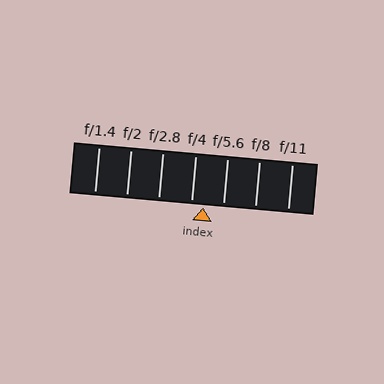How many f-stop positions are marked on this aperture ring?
There are 7 f-stop positions marked.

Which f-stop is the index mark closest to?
The index mark is closest to f/4.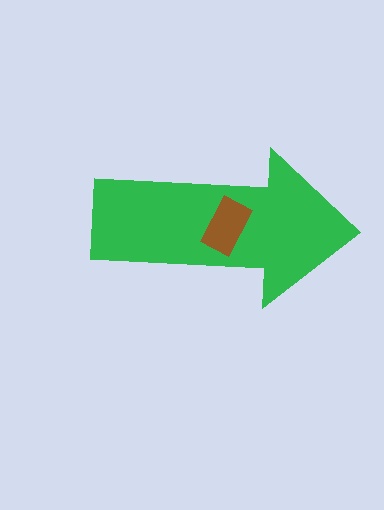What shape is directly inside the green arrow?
The brown rectangle.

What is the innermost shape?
The brown rectangle.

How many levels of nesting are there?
2.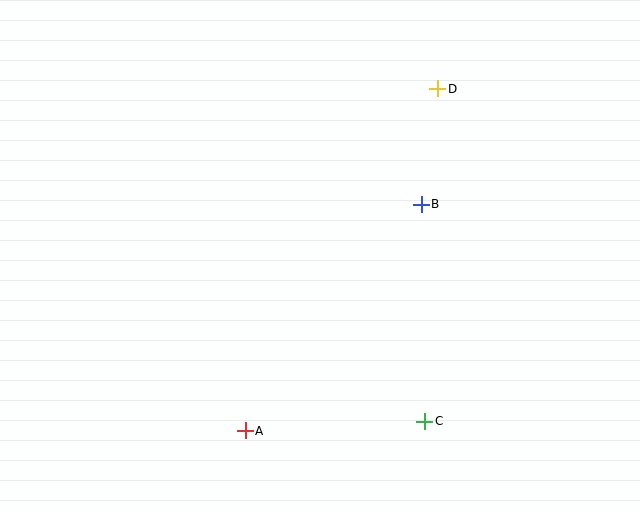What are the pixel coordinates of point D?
Point D is at (438, 89).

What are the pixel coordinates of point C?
Point C is at (425, 421).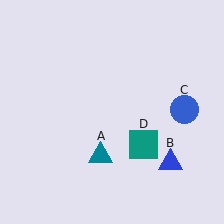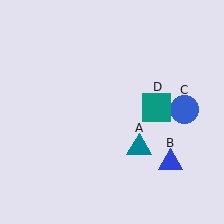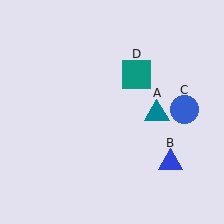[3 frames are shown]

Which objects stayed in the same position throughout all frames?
Blue triangle (object B) and blue circle (object C) remained stationary.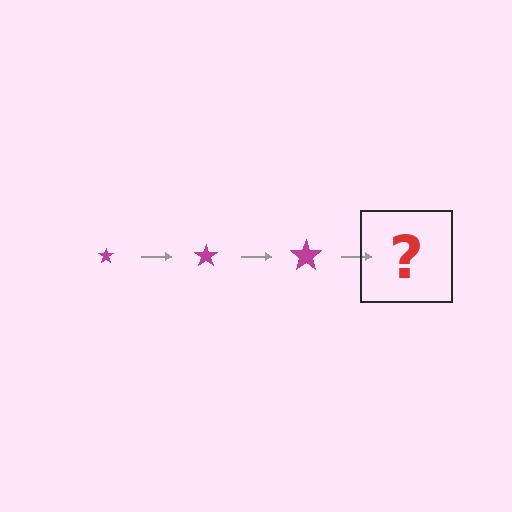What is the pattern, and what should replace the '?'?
The pattern is that the star gets progressively larger each step. The '?' should be a magenta star, larger than the previous one.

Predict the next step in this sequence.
The next step is a magenta star, larger than the previous one.